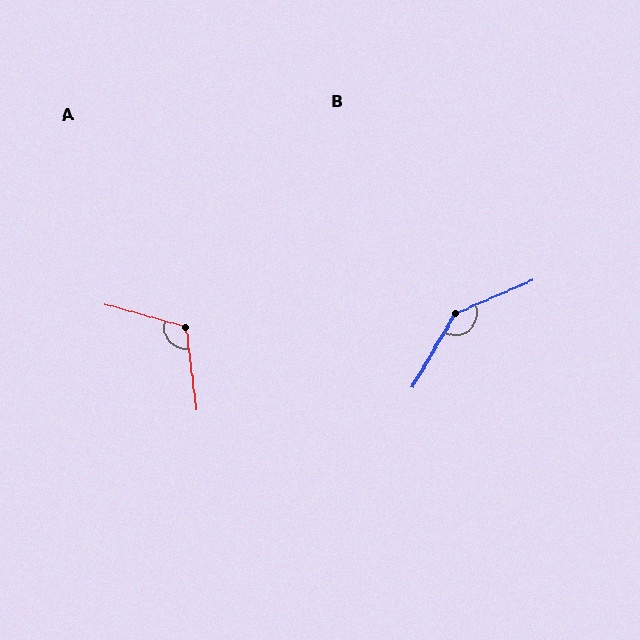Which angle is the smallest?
A, at approximately 113 degrees.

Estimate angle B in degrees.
Approximately 144 degrees.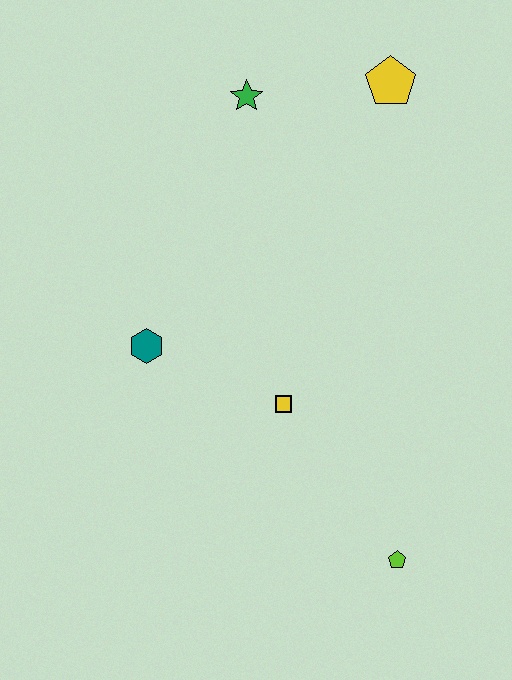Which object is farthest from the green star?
The lime pentagon is farthest from the green star.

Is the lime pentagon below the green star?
Yes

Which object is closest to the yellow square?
The teal hexagon is closest to the yellow square.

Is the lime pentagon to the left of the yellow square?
No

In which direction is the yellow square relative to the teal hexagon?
The yellow square is to the right of the teal hexagon.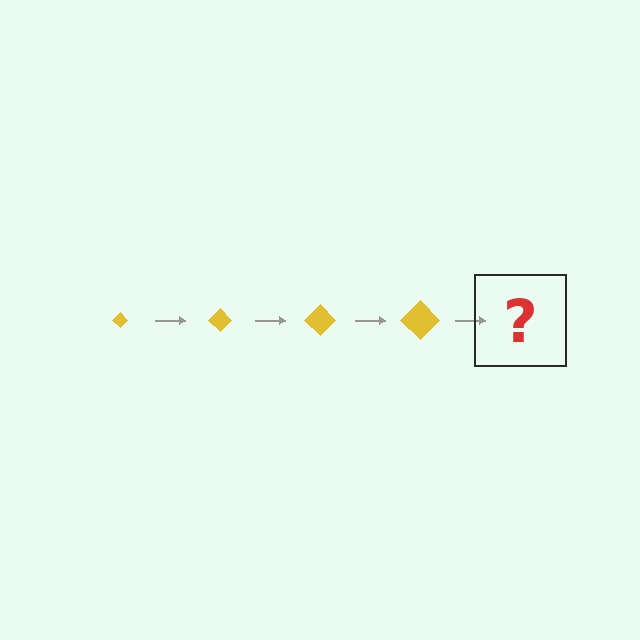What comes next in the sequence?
The next element should be a yellow diamond, larger than the previous one.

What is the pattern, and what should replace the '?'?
The pattern is that the diamond gets progressively larger each step. The '?' should be a yellow diamond, larger than the previous one.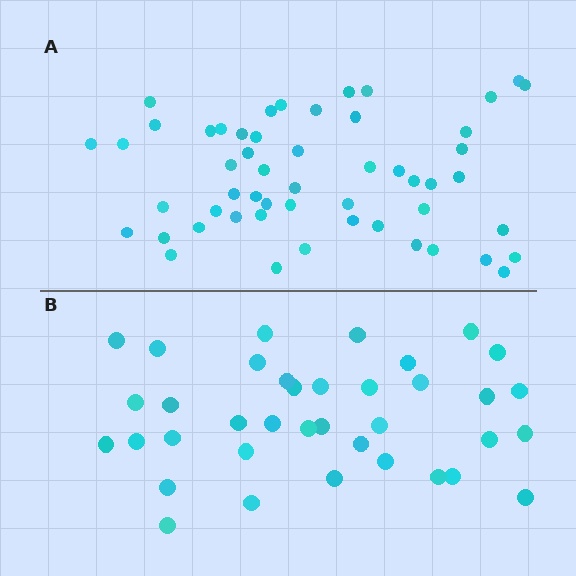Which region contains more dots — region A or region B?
Region A (the top region) has more dots.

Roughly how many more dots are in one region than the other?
Region A has approximately 15 more dots than region B.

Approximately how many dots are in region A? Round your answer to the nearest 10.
About 50 dots. (The exact count is 53, which rounds to 50.)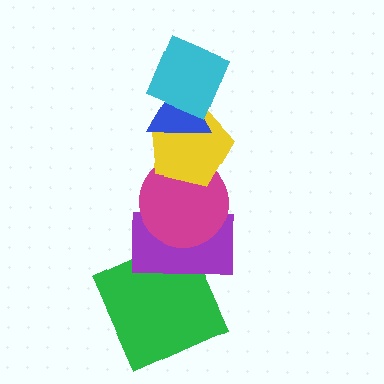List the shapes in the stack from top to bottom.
From top to bottom: the cyan square, the blue triangle, the yellow pentagon, the magenta circle, the purple rectangle, the green square.